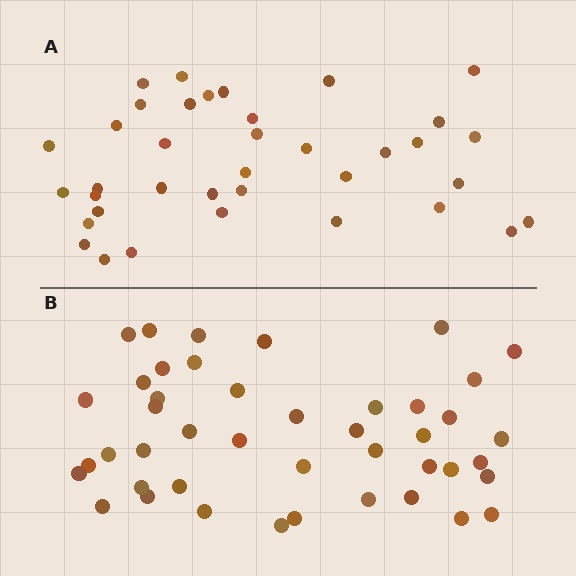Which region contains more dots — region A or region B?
Region B (the bottom region) has more dots.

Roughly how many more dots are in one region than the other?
Region B has roughly 8 or so more dots than region A.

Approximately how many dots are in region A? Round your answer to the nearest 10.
About 40 dots. (The exact count is 37, which rounds to 40.)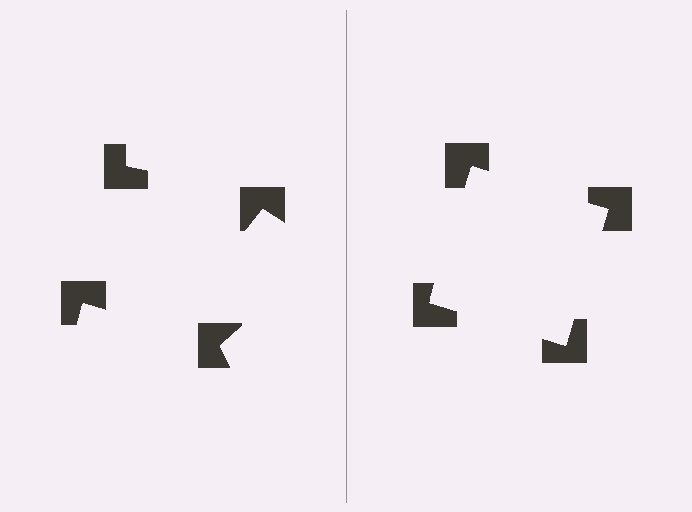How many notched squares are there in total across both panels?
8 — 4 on each side.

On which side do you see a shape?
An illusory square appears on the right side. On the left side the wedge cuts are rotated, so no coherent shape forms.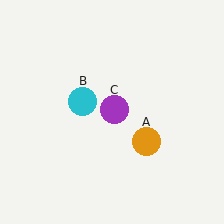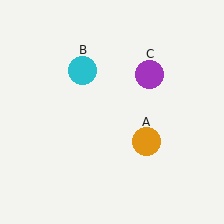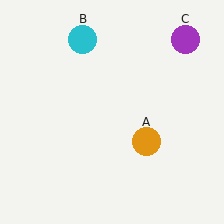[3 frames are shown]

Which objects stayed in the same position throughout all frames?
Orange circle (object A) remained stationary.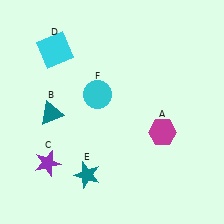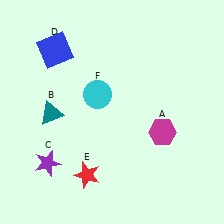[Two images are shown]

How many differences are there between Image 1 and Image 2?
There are 2 differences between the two images.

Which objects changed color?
D changed from cyan to blue. E changed from teal to red.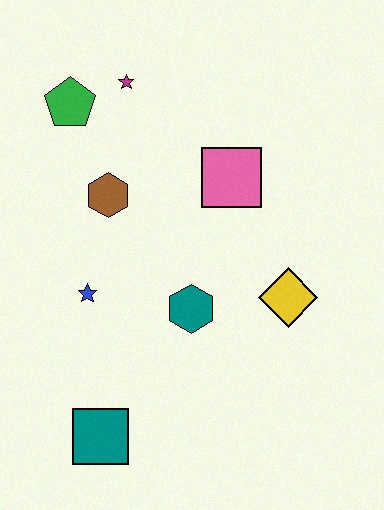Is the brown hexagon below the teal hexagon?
No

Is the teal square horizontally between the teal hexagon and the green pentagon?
Yes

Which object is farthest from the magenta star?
The teal square is farthest from the magenta star.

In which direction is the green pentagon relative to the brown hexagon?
The green pentagon is above the brown hexagon.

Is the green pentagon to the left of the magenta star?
Yes